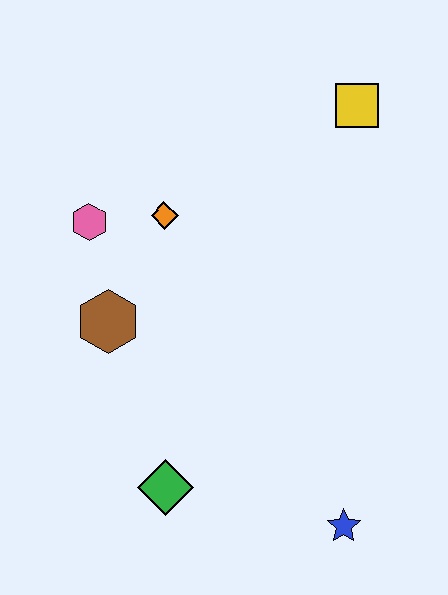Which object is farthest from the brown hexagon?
The yellow square is farthest from the brown hexagon.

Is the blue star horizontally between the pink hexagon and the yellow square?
Yes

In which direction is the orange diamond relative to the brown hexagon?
The orange diamond is above the brown hexagon.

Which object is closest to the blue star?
The green diamond is closest to the blue star.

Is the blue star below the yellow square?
Yes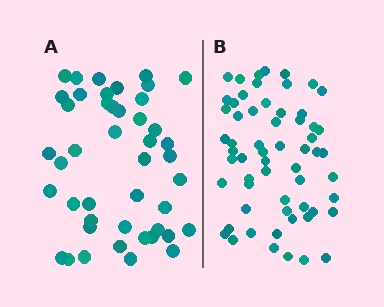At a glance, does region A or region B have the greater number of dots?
Region B (the right region) has more dots.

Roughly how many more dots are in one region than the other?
Region B has approximately 15 more dots than region A.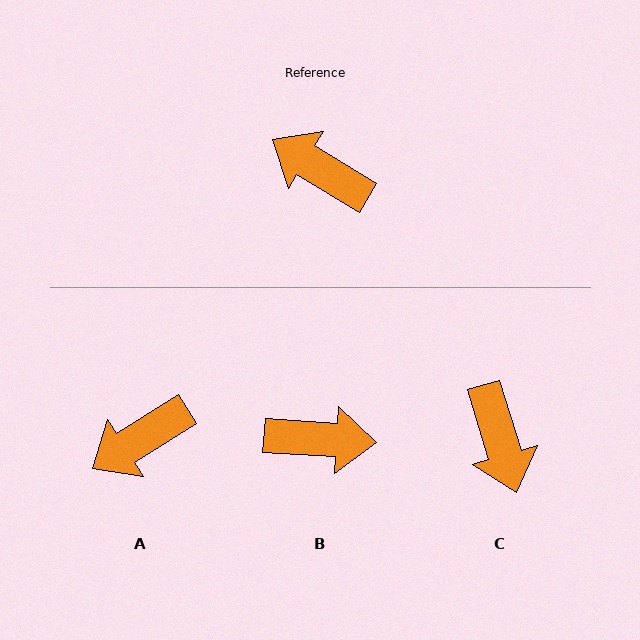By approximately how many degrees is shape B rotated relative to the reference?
Approximately 152 degrees clockwise.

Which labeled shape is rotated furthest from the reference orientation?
B, about 152 degrees away.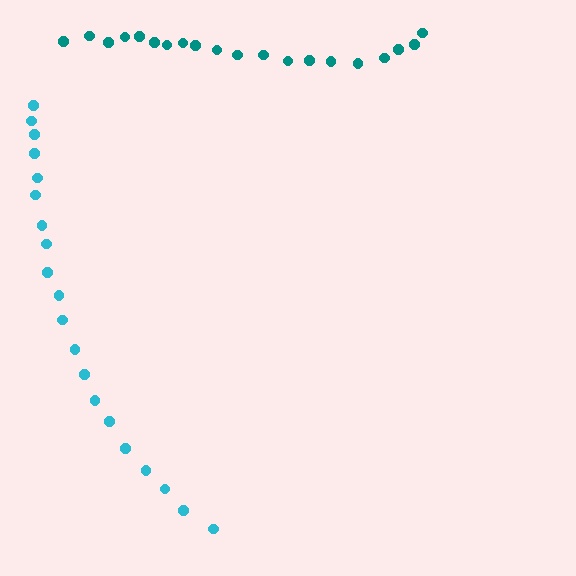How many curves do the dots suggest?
There are 2 distinct paths.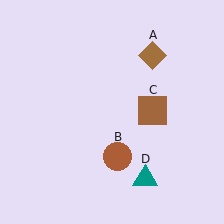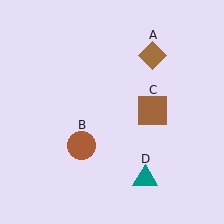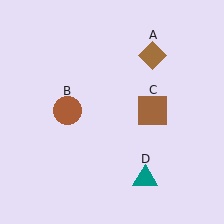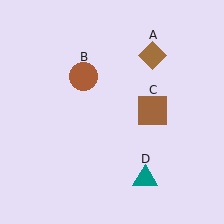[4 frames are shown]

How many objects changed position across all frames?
1 object changed position: brown circle (object B).